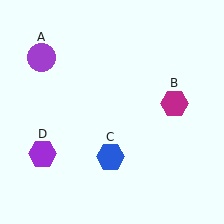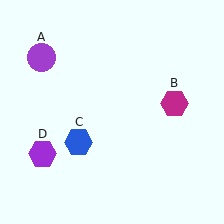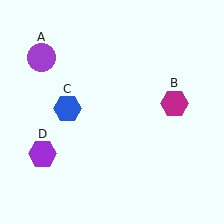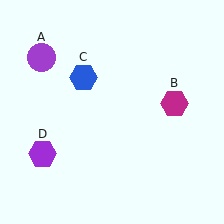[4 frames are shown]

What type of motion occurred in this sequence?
The blue hexagon (object C) rotated clockwise around the center of the scene.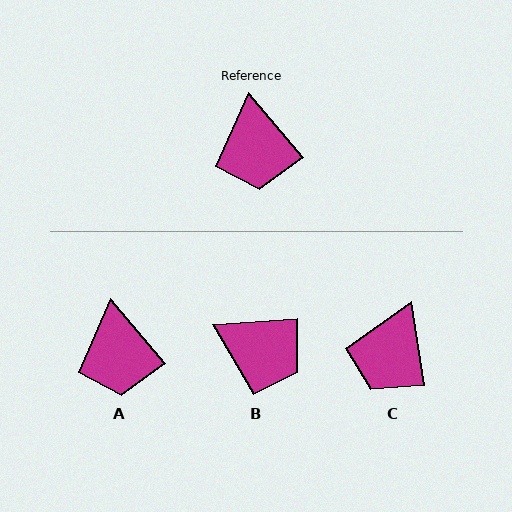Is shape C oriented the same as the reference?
No, it is off by about 31 degrees.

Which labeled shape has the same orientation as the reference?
A.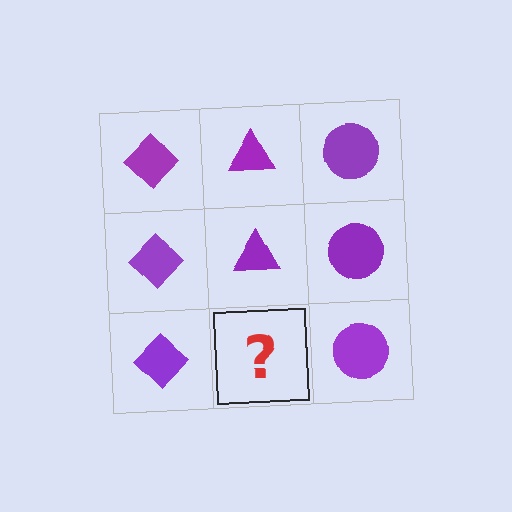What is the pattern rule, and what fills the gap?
The rule is that each column has a consistent shape. The gap should be filled with a purple triangle.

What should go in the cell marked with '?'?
The missing cell should contain a purple triangle.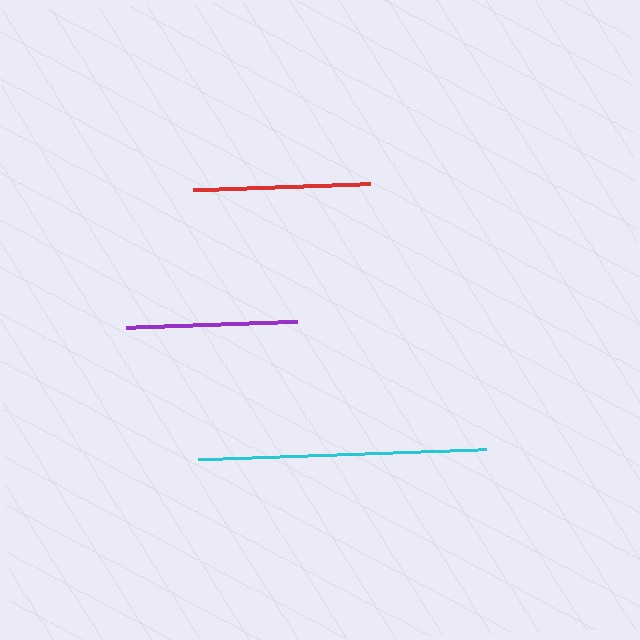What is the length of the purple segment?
The purple segment is approximately 171 pixels long.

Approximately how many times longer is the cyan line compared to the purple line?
The cyan line is approximately 1.7 times the length of the purple line.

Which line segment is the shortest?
The purple line is the shortest at approximately 171 pixels.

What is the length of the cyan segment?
The cyan segment is approximately 288 pixels long.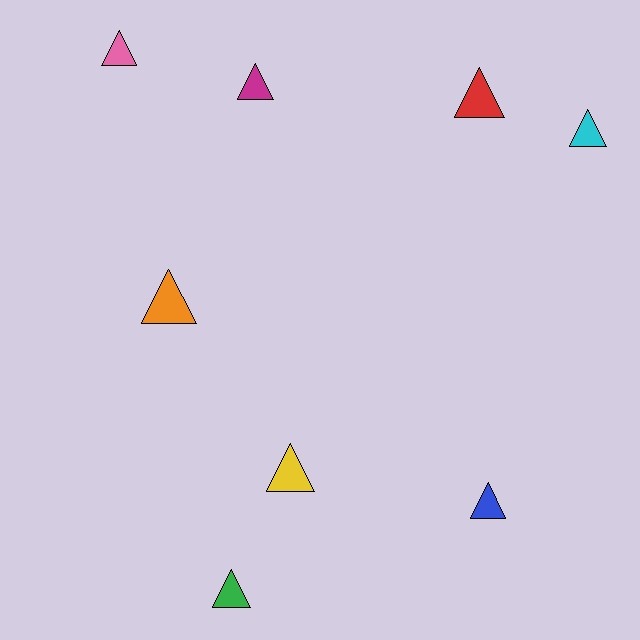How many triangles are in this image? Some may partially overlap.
There are 8 triangles.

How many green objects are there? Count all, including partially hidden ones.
There is 1 green object.